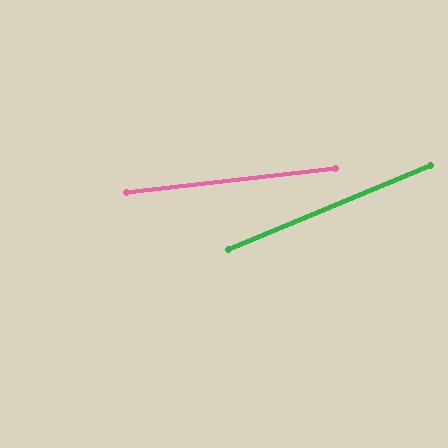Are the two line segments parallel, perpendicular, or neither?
Neither parallel nor perpendicular — they differ by about 16°.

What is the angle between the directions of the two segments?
Approximately 16 degrees.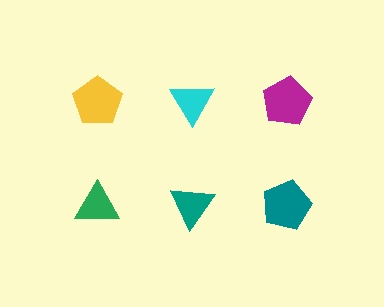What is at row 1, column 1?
A yellow pentagon.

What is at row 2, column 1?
A green triangle.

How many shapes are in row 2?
3 shapes.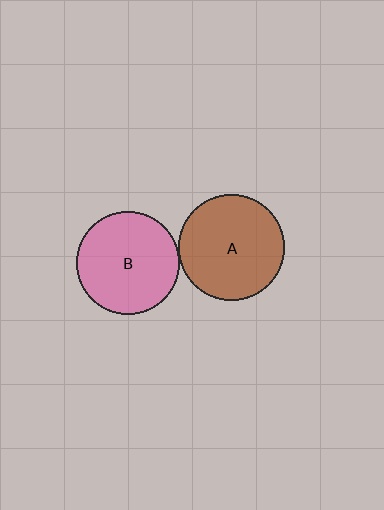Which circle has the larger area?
Circle A (brown).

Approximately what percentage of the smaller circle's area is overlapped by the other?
Approximately 5%.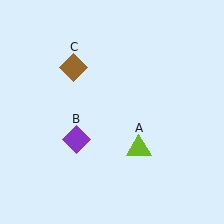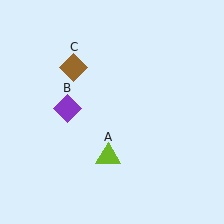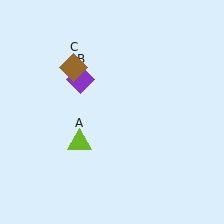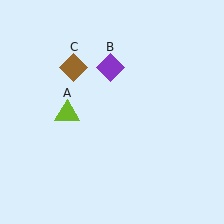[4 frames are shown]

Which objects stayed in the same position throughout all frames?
Brown diamond (object C) remained stationary.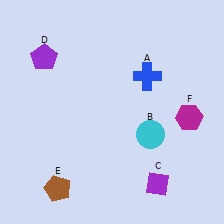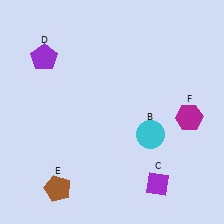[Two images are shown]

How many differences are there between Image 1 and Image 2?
There is 1 difference between the two images.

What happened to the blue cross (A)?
The blue cross (A) was removed in Image 2. It was in the top-right area of Image 1.